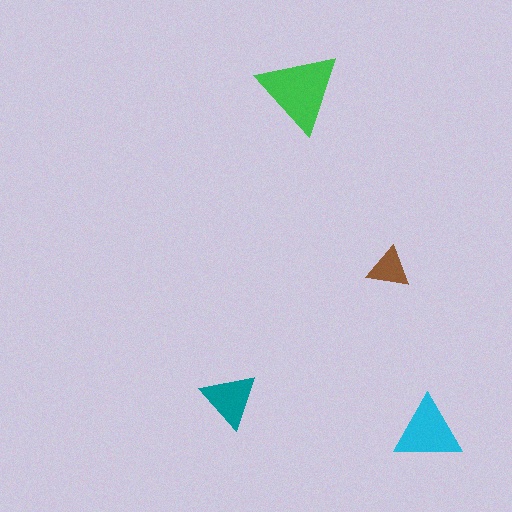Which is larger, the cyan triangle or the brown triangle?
The cyan one.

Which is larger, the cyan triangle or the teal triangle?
The cyan one.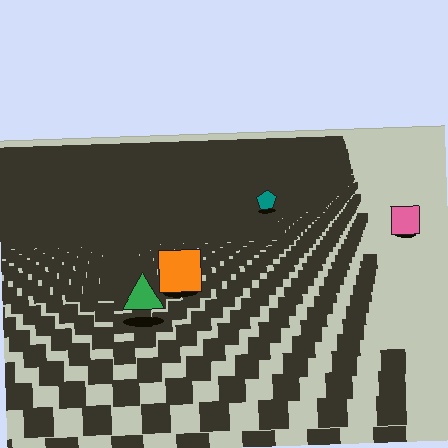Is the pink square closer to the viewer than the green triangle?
No. The green triangle is closer — you can tell from the texture gradient: the ground texture is coarser near it.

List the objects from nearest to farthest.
From nearest to farthest: the green triangle, the orange square, the pink square, the teal pentagon.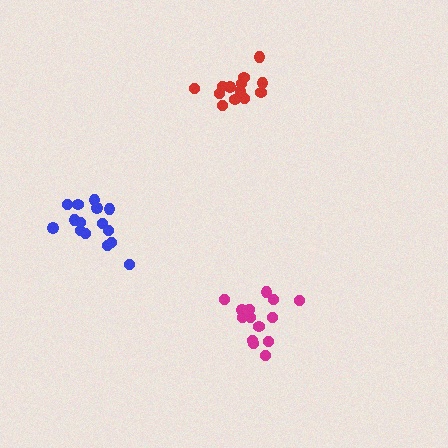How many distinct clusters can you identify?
There are 3 distinct clusters.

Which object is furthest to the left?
The blue cluster is leftmost.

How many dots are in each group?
Group 1: 14 dots, Group 2: 14 dots, Group 3: 15 dots (43 total).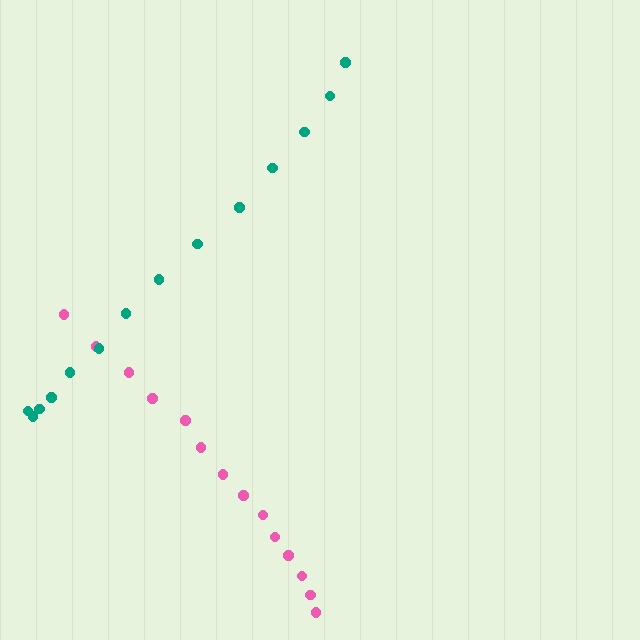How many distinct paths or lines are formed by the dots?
There are 2 distinct paths.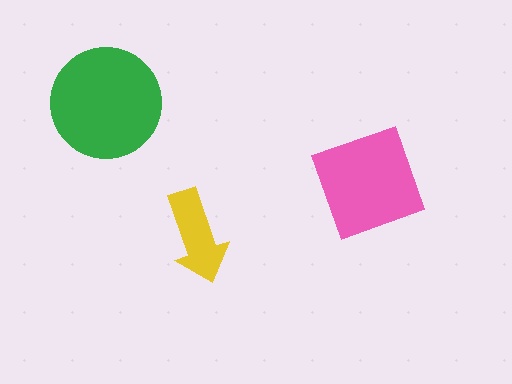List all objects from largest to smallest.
The green circle, the pink diamond, the yellow arrow.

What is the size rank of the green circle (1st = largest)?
1st.